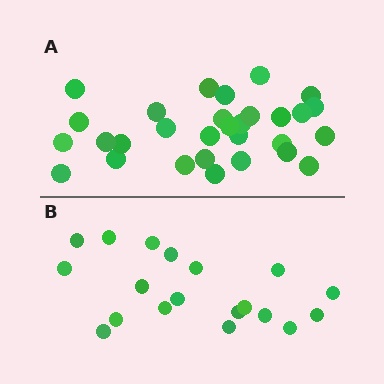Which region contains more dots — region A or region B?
Region A (the top region) has more dots.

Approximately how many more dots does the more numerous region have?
Region A has roughly 12 or so more dots than region B.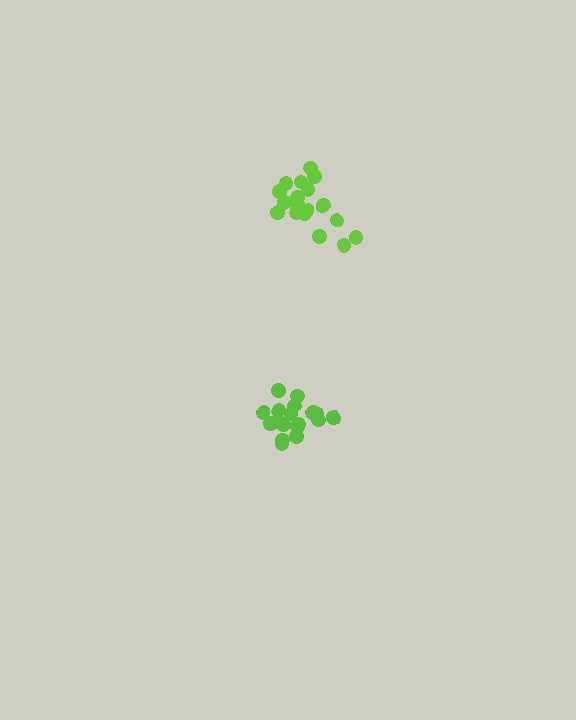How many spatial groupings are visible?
There are 2 spatial groupings.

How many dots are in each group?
Group 1: 18 dots, Group 2: 18 dots (36 total).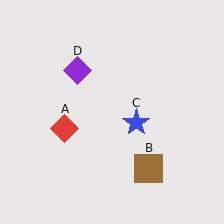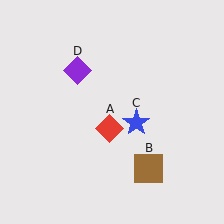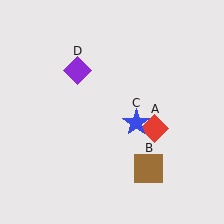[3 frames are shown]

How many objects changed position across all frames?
1 object changed position: red diamond (object A).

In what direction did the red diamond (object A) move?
The red diamond (object A) moved right.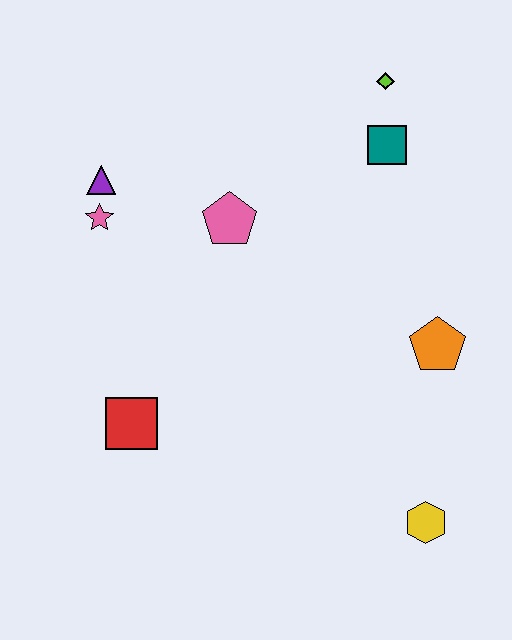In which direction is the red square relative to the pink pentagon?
The red square is below the pink pentagon.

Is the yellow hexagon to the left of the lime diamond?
No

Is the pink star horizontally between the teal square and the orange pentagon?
No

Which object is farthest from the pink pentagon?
The yellow hexagon is farthest from the pink pentagon.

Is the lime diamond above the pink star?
Yes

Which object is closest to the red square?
The pink star is closest to the red square.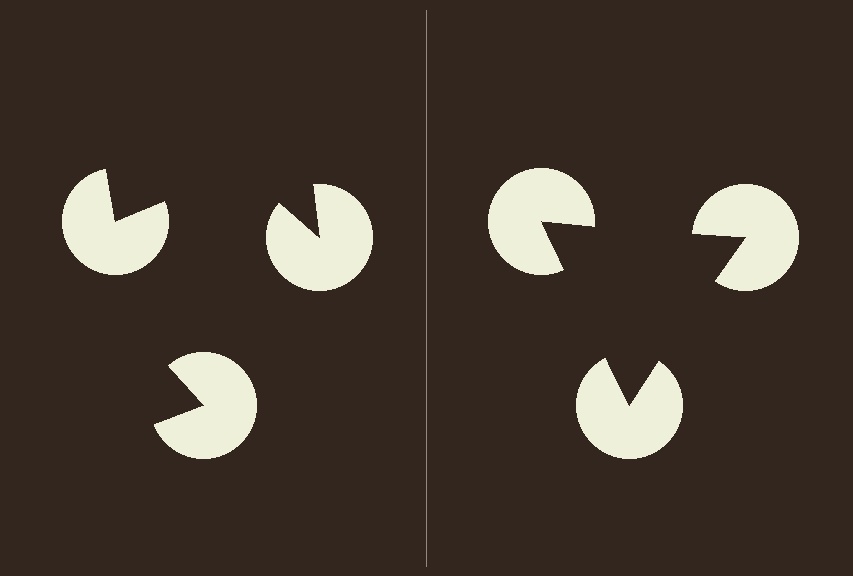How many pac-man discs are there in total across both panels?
6 — 3 on each side.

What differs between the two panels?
The pac-man discs are positioned identically on both sides; only the wedge orientations differ. On the right they align to a triangle; on the left they are misaligned.